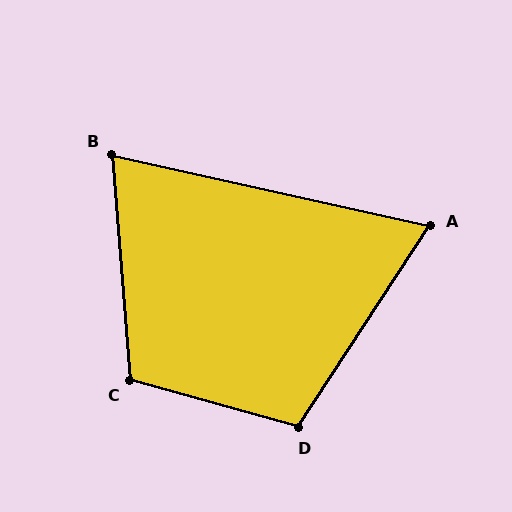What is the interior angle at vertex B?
Approximately 73 degrees (acute).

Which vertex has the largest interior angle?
C, at approximately 111 degrees.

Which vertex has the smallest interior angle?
A, at approximately 69 degrees.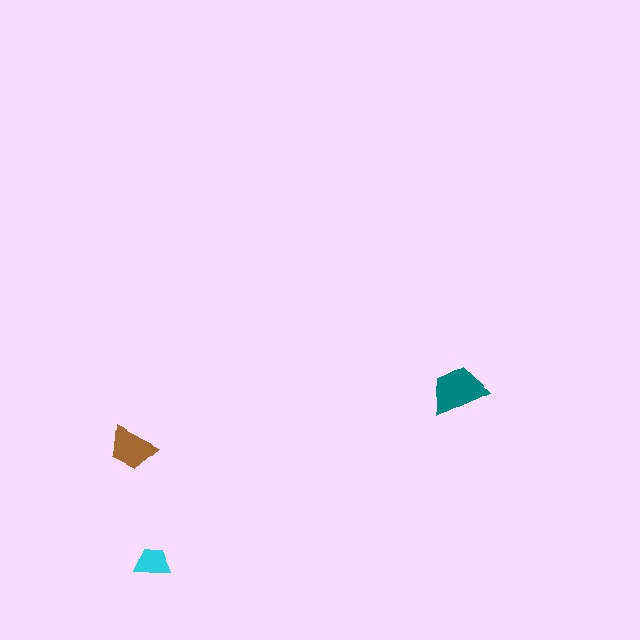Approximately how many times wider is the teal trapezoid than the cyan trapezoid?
About 1.5 times wider.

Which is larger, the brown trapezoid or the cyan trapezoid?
The brown one.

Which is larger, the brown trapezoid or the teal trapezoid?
The teal one.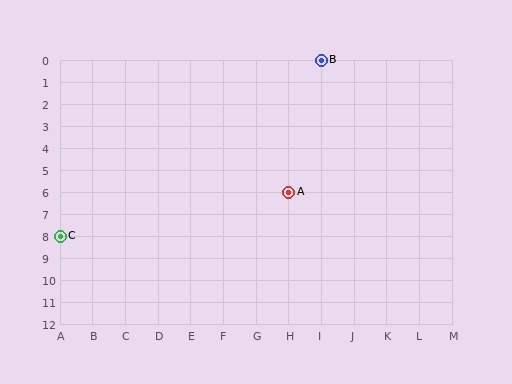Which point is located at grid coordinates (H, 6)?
Point A is at (H, 6).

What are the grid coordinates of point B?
Point B is at grid coordinates (I, 0).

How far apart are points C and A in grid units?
Points C and A are 7 columns and 2 rows apart (about 7.3 grid units diagonally).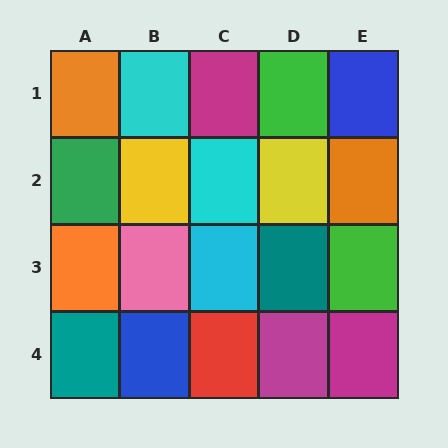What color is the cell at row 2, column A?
Green.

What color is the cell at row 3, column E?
Green.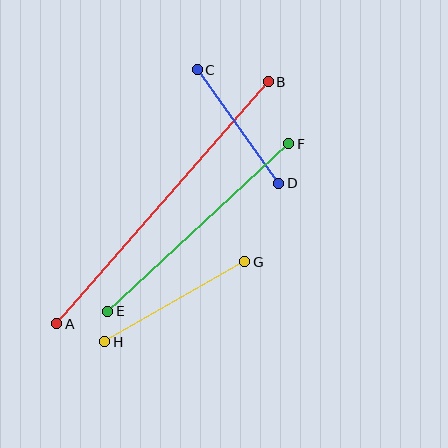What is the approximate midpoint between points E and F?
The midpoint is at approximately (198, 227) pixels.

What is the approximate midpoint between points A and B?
The midpoint is at approximately (162, 203) pixels.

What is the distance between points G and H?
The distance is approximately 161 pixels.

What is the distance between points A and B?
The distance is approximately 322 pixels.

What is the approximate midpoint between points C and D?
The midpoint is at approximately (238, 126) pixels.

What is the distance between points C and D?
The distance is approximately 140 pixels.